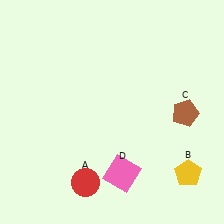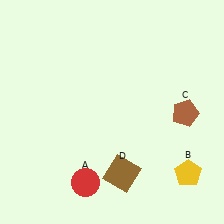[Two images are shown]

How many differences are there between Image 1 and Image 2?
There is 1 difference between the two images.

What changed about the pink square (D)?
In Image 1, D is pink. In Image 2, it changed to brown.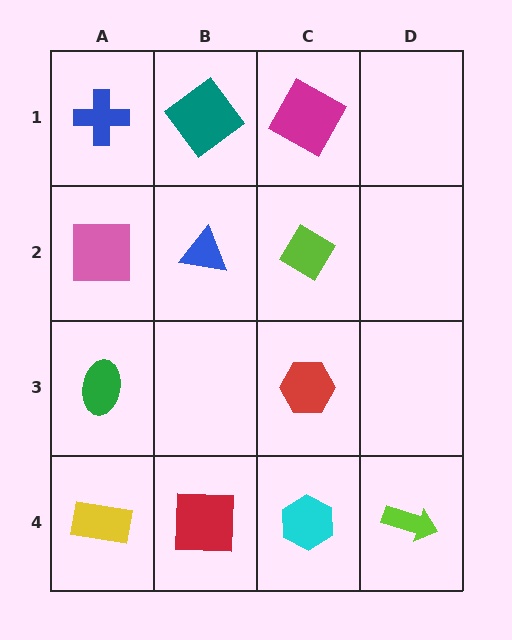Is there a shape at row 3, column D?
No, that cell is empty.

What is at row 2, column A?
A pink square.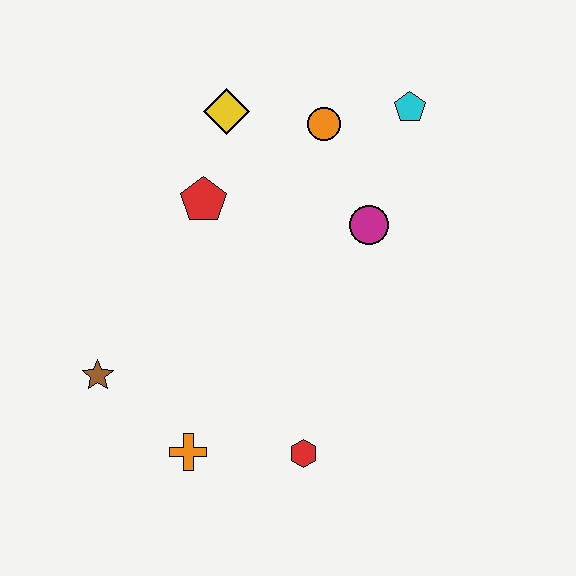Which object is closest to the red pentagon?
The yellow diamond is closest to the red pentagon.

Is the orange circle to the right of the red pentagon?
Yes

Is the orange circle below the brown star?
No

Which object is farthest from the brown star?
The cyan pentagon is farthest from the brown star.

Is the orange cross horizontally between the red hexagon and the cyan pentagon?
No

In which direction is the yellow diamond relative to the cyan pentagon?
The yellow diamond is to the left of the cyan pentagon.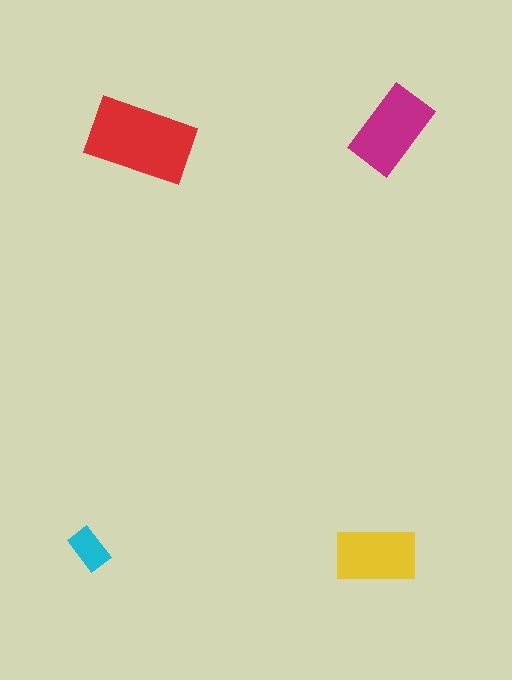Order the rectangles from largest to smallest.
the red one, the magenta one, the yellow one, the cyan one.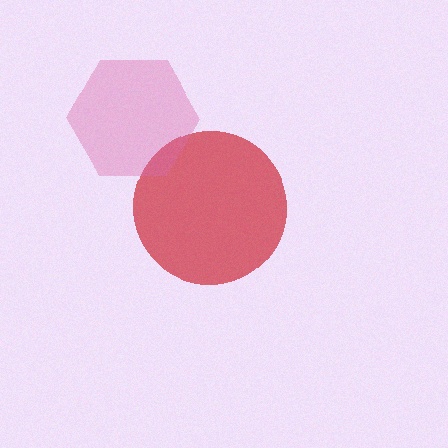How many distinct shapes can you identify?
There are 2 distinct shapes: a red circle, a pink hexagon.